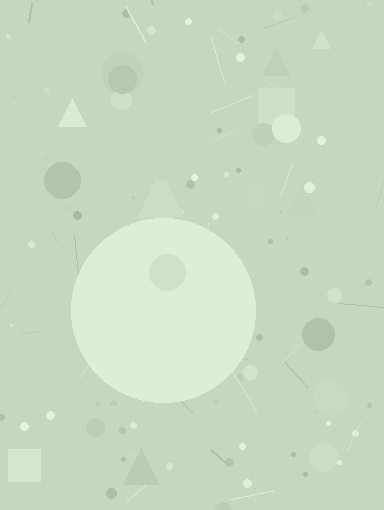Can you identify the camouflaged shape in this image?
The camouflaged shape is a circle.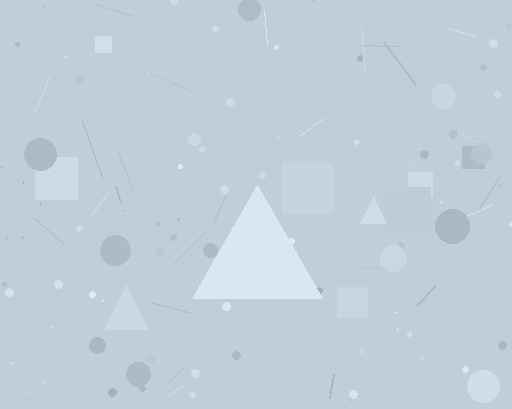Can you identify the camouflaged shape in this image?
The camouflaged shape is a triangle.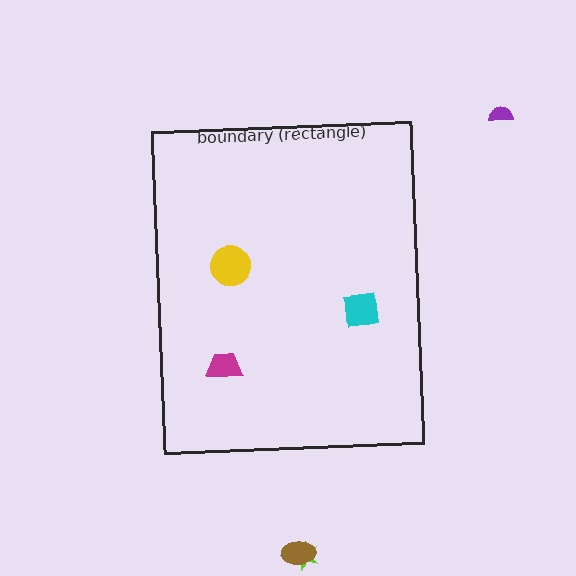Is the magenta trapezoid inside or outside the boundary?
Inside.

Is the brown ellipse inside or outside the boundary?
Outside.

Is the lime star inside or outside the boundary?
Outside.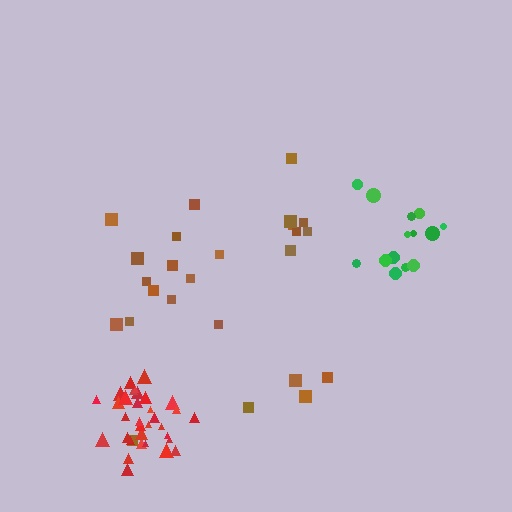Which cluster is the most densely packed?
Red.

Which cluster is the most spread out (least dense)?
Brown.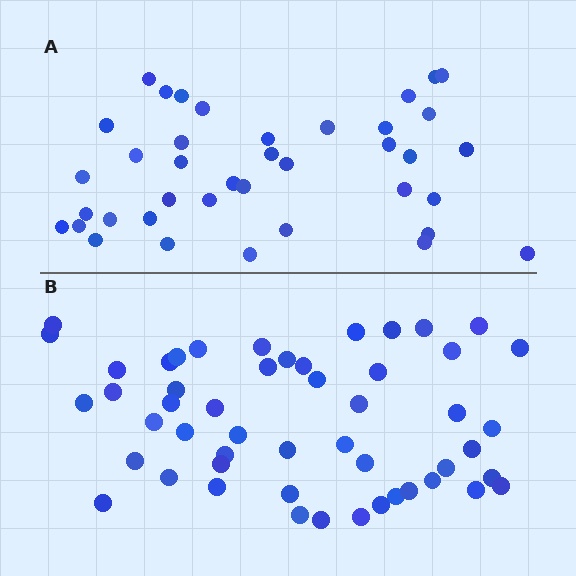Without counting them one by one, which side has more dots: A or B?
Region B (the bottom region) has more dots.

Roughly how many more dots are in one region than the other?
Region B has roughly 12 or so more dots than region A.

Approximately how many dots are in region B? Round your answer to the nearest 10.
About 50 dots. (The exact count is 51, which rounds to 50.)